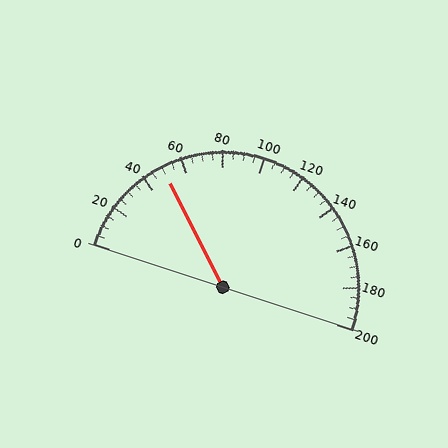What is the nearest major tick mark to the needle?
The nearest major tick mark is 40.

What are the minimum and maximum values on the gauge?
The gauge ranges from 0 to 200.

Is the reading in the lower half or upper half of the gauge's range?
The reading is in the lower half of the range (0 to 200).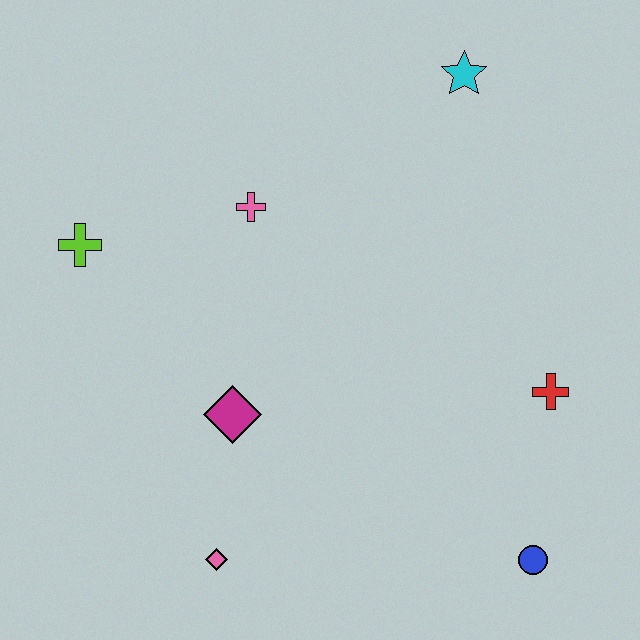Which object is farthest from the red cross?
The lime cross is farthest from the red cross.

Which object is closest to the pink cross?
The lime cross is closest to the pink cross.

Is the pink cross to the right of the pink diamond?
Yes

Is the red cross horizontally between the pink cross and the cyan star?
No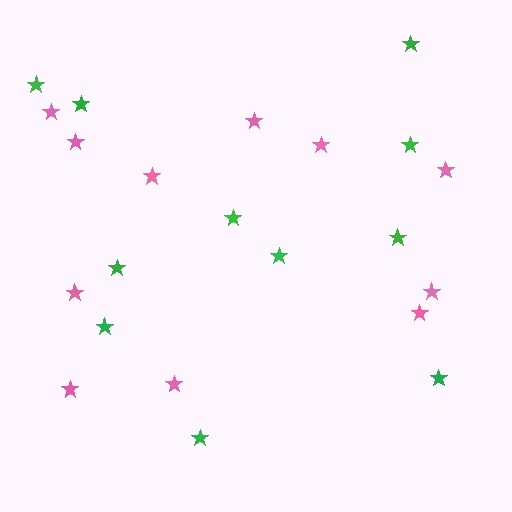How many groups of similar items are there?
There are 2 groups: one group of green stars (11) and one group of pink stars (11).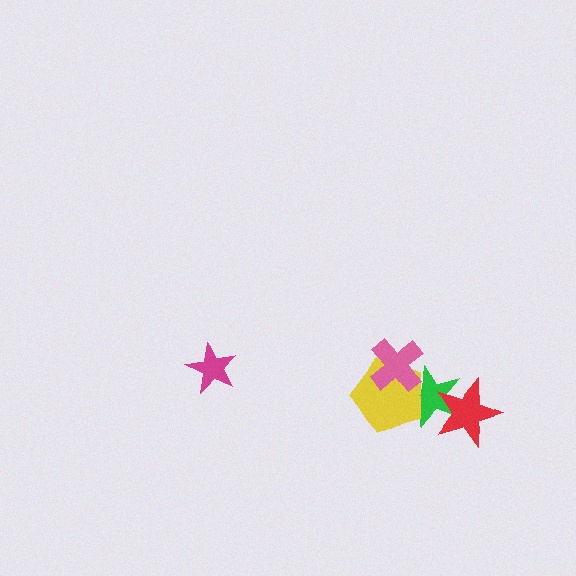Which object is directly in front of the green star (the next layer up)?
The yellow pentagon is directly in front of the green star.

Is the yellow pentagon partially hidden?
Yes, it is partially covered by another shape.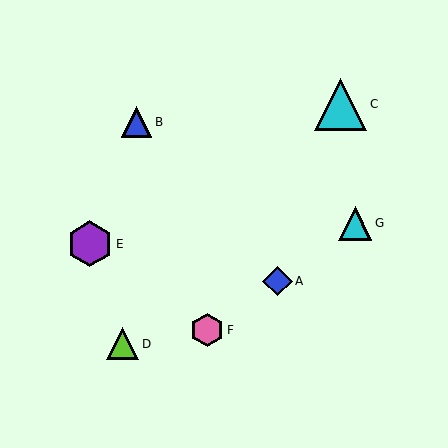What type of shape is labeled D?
Shape D is a lime triangle.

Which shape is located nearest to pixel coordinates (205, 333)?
The pink hexagon (labeled F) at (207, 330) is nearest to that location.